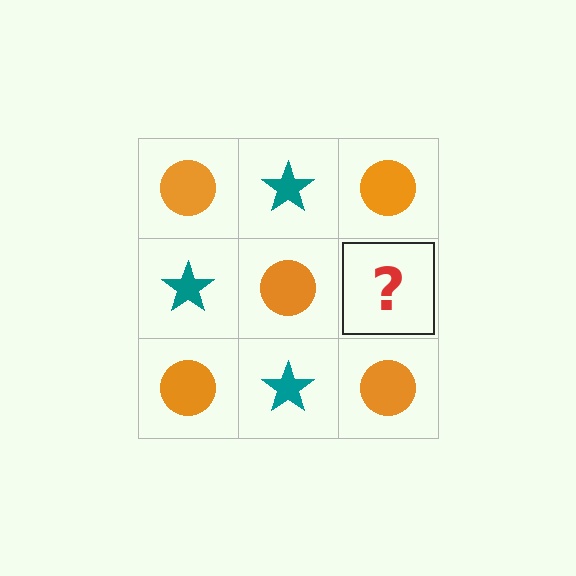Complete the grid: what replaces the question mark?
The question mark should be replaced with a teal star.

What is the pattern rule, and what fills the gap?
The rule is that it alternates orange circle and teal star in a checkerboard pattern. The gap should be filled with a teal star.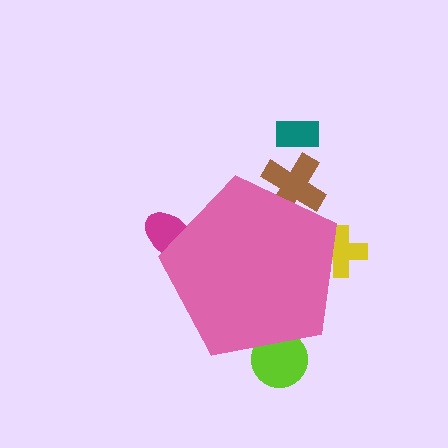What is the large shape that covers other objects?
A pink pentagon.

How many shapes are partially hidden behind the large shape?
4 shapes are partially hidden.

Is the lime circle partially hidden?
Yes, the lime circle is partially hidden behind the pink pentagon.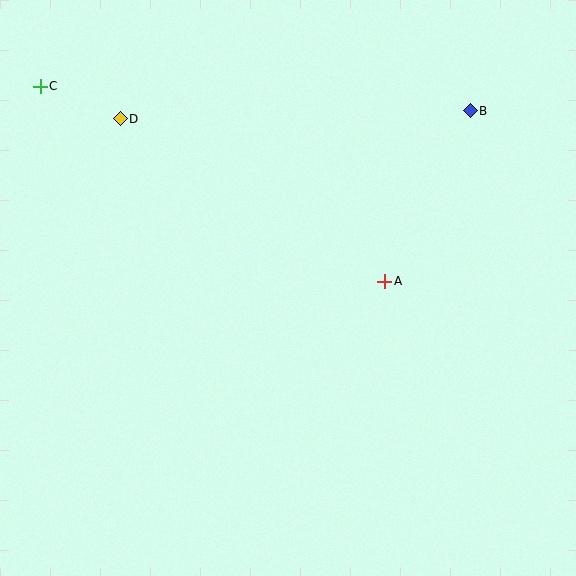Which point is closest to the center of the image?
Point A at (385, 281) is closest to the center.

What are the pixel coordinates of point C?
Point C is at (40, 86).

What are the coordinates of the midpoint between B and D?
The midpoint between B and D is at (295, 115).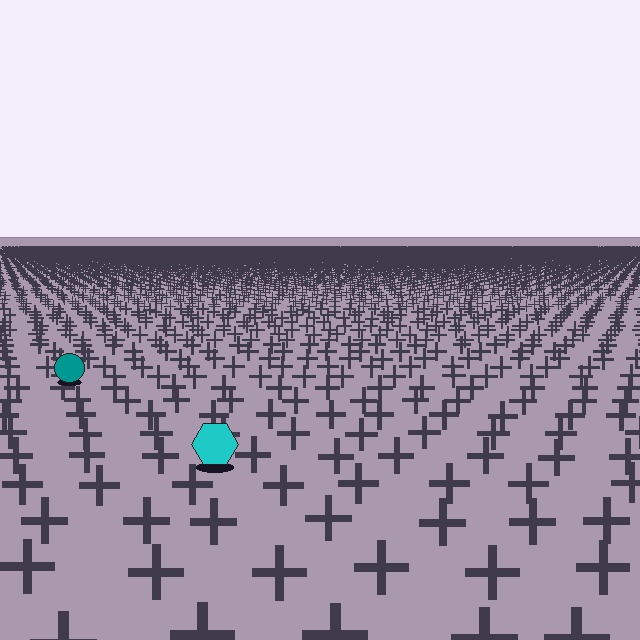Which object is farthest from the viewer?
The teal circle is farthest from the viewer. It appears smaller and the ground texture around it is denser.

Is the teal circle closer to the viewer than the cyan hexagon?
No. The cyan hexagon is closer — you can tell from the texture gradient: the ground texture is coarser near it.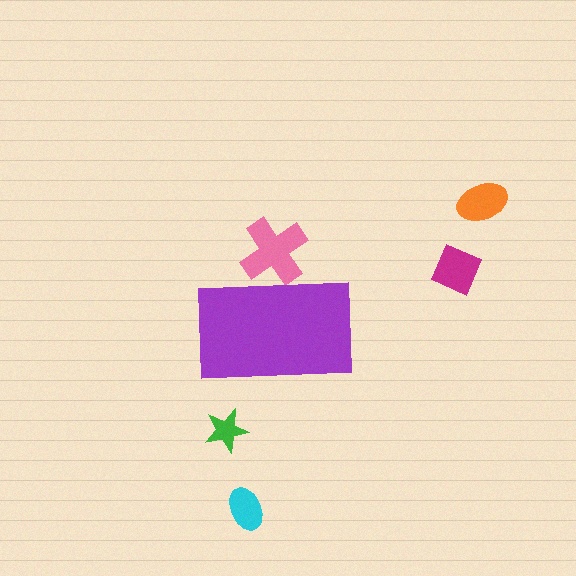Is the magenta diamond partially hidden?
No, the magenta diamond is fully visible.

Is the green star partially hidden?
No, the green star is fully visible.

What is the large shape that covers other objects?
A purple rectangle.